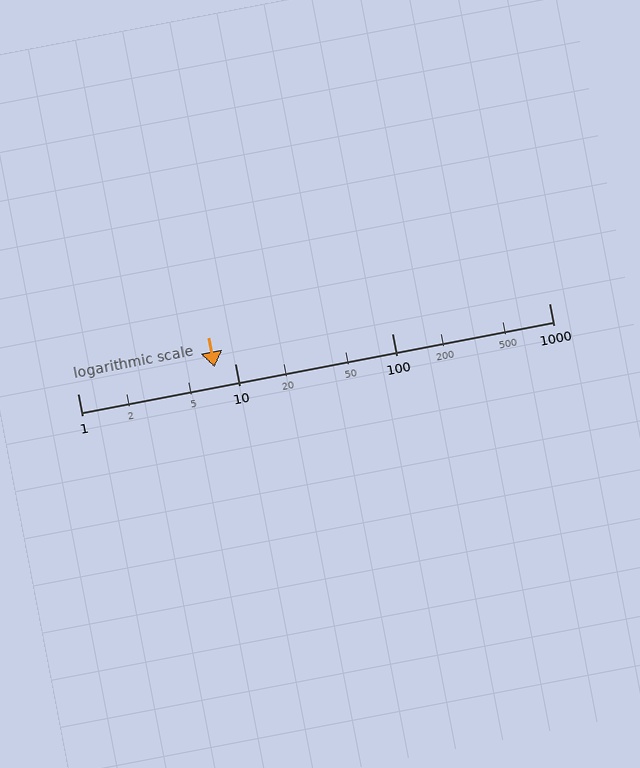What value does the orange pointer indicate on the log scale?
The pointer indicates approximately 7.4.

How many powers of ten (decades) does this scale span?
The scale spans 3 decades, from 1 to 1000.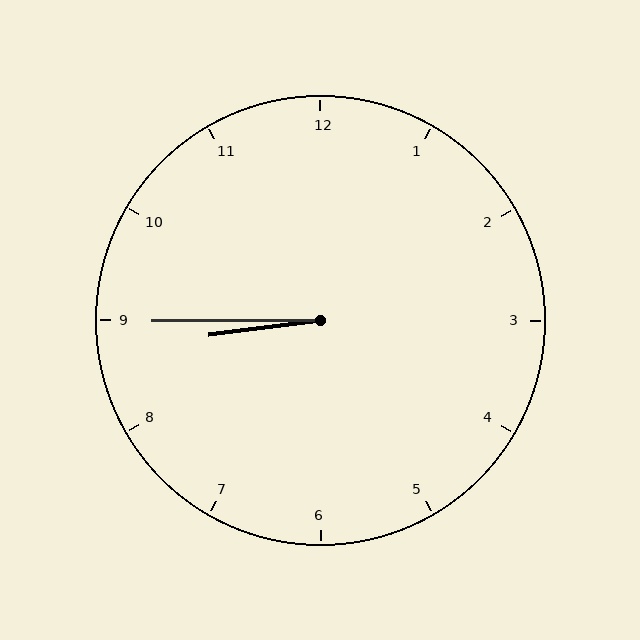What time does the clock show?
8:45.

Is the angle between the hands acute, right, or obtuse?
It is acute.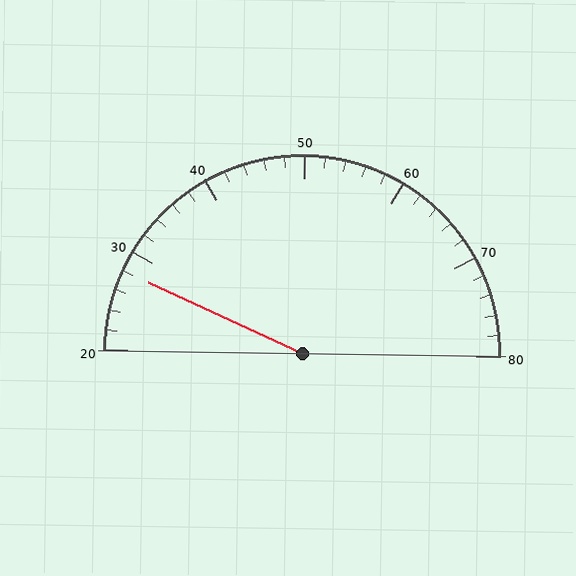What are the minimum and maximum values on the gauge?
The gauge ranges from 20 to 80.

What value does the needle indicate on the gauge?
The needle indicates approximately 28.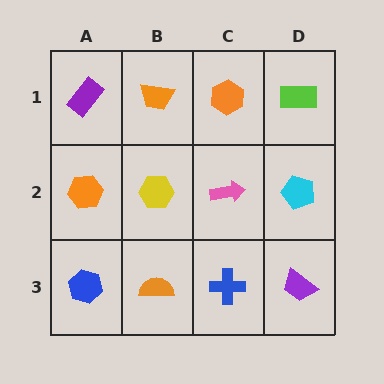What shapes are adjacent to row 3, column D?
A cyan pentagon (row 2, column D), a blue cross (row 3, column C).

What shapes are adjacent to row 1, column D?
A cyan pentagon (row 2, column D), an orange hexagon (row 1, column C).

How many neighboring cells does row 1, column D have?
2.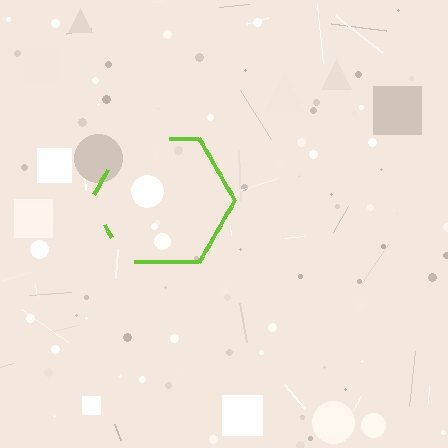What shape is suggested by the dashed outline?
The dashed outline suggests a hexagon.